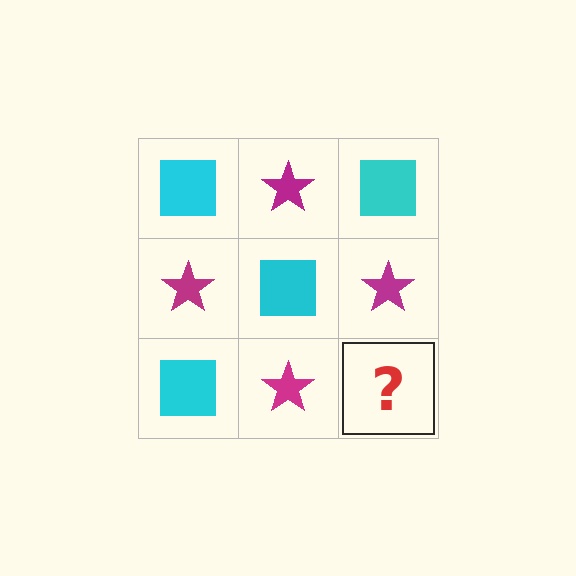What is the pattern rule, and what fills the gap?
The rule is that it alternates cyan square and magenta star in a checkerboard pattern. The gap should be filled with a cyan square.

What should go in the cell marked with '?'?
The missing cell should contain a cyan square.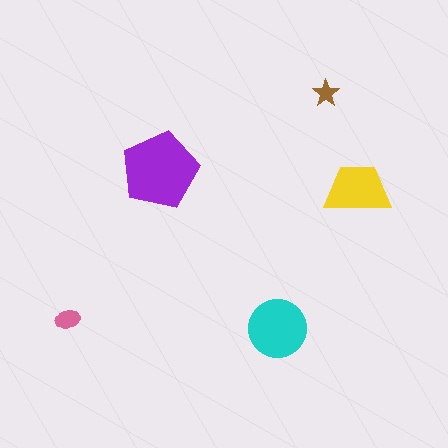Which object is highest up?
The brown star is topmost.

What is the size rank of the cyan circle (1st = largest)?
2nd.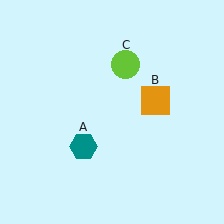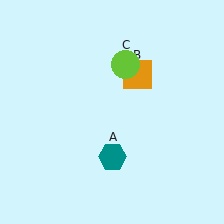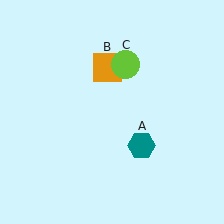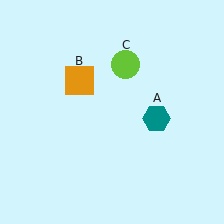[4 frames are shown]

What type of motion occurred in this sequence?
The teal hexagon (object A), orange square (object B) rotated counterclockwise around the center of the scene.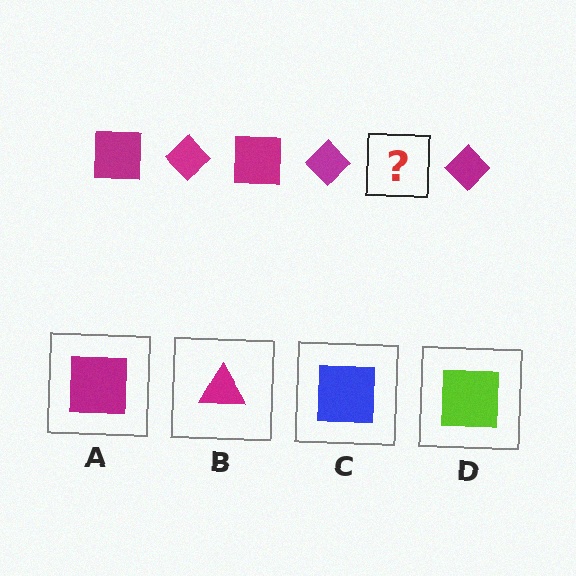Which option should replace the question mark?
Option A.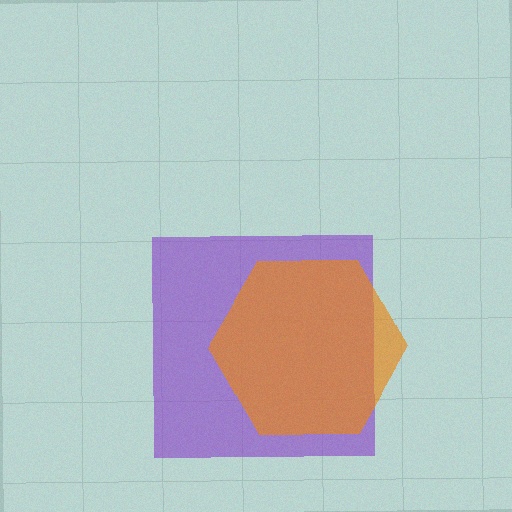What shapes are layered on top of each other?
The layered shapes are: a purple square, an orange hexagon.